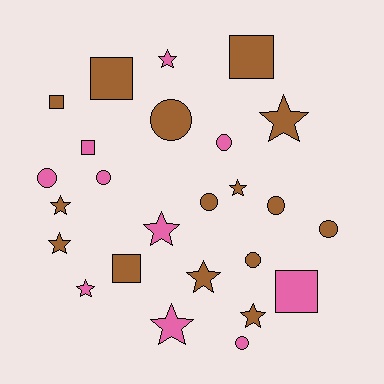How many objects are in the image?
There are 25 objects.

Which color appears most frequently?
Brown, with 15 objects.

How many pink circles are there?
There are 4 pink circles.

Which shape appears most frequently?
Star, with 10 objects.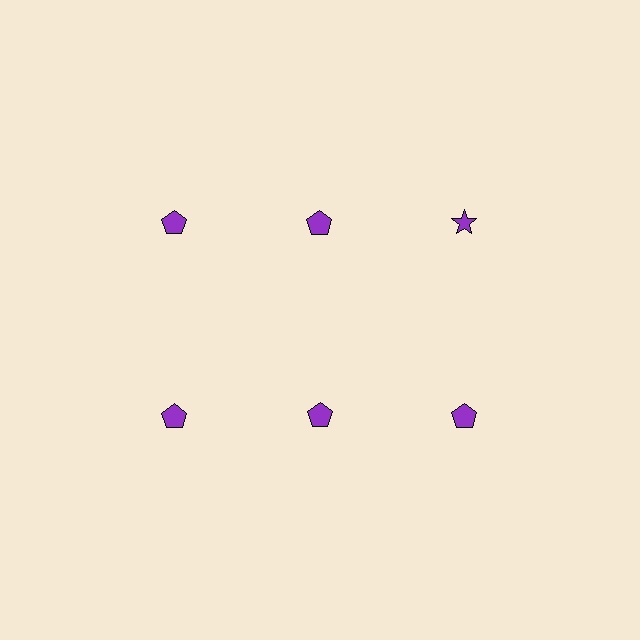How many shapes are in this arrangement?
There are 6 shapes arranged in a grid pattern.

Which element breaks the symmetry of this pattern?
The purple star in the top row, center column breaks the symmetry. All other shapes are purple pentagons.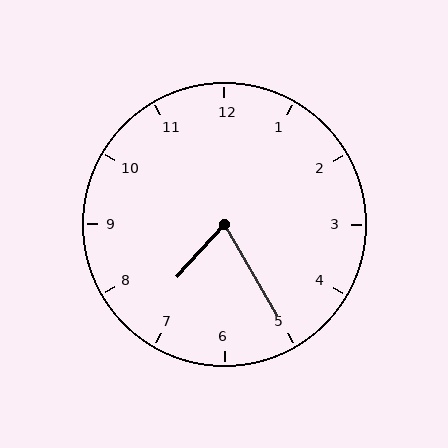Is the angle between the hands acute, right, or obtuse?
It is acute.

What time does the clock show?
7:25.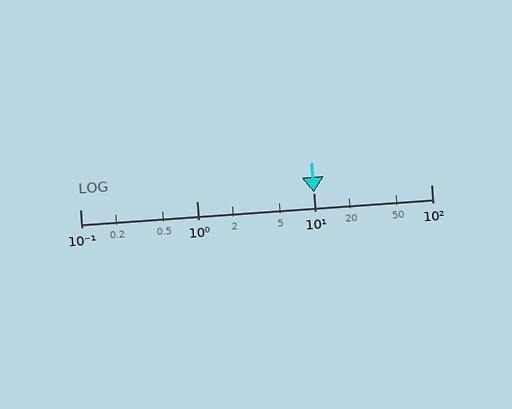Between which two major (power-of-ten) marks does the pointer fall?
The pointer is between 10 and 100.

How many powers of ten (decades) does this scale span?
The scale spans 3 decades, from 0.1 to 100.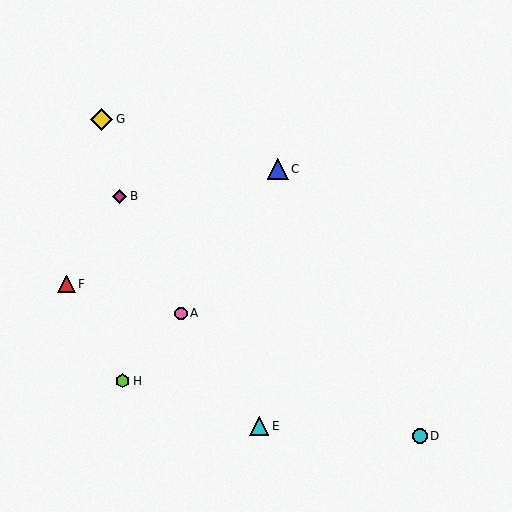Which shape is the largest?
The yellow diamond (labeled G) is the largest.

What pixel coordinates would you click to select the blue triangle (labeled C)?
Click at (278, 169) to select the blue triangle C.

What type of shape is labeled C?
Shape C is a blue triangle.